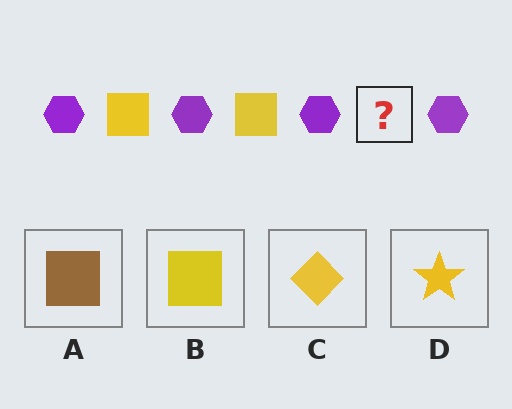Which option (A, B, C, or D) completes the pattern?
B.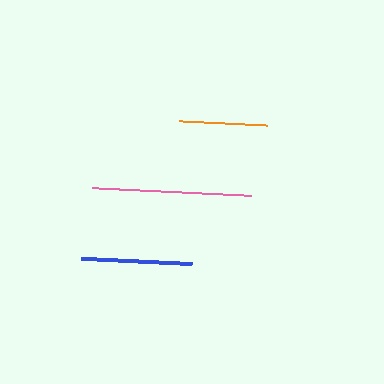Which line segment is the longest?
The pink line is the longest at approximately 160 pixels.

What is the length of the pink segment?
The pink segment is approximately 160 pixels long.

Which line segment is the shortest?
The orange line is the shortest at approximately 88 pixels.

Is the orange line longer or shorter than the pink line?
The pink line is longer than the orange line.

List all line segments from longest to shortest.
From longest to shortest: pink, blue, orange.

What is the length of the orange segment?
The orange segment is approximately 88 pixels long.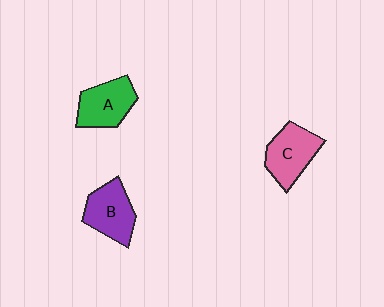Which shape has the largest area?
Shape C (pink).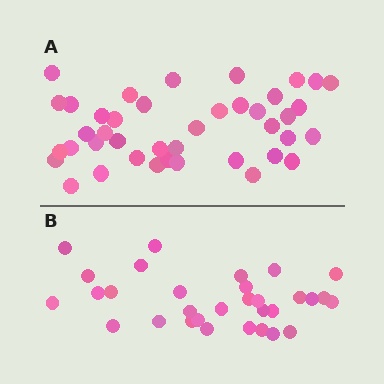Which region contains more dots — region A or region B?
Region A (the top region) has more dots.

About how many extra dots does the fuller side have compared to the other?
Region A has roughly 10 or so more dots than region B.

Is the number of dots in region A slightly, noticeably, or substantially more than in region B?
Region A has noticeably more, but not dramatically so. The ratio is roughly 1.3 to 1.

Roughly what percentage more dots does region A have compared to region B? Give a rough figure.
About 30% more.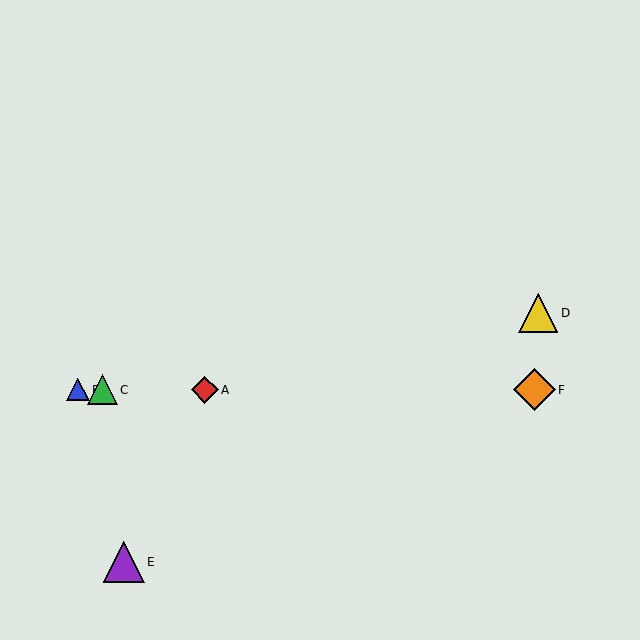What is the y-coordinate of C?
Object C is at y≈390.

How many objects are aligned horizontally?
4 objects (A, B, C, F) are aligned horizontally.